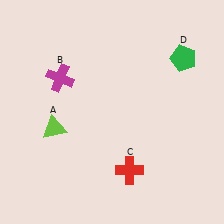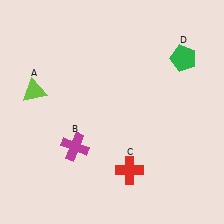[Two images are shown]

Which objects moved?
The objects that moved are: the lime triangle (A), the magenta cross (B).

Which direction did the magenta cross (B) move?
The magenta cross (B) moved down.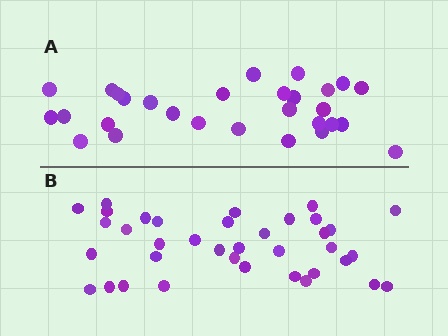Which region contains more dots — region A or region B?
Region B (the bottom region) has more dots.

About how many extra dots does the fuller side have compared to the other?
Region B has roughly 8 or so more dots than region A.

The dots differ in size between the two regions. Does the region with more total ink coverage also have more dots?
No. Region A has more total ink coverage because its dots are larger, but region B actually contains more individual dots. Total area can be misleading — the number of items is what matters here.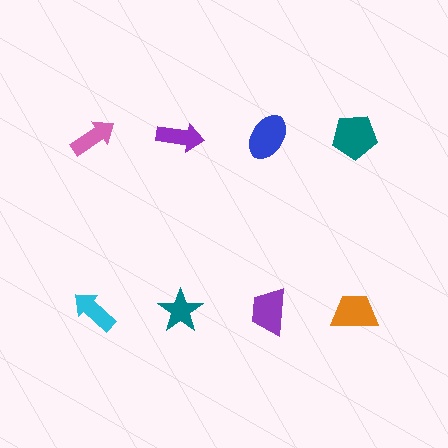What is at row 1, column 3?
A blue ellipse.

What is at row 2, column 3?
A purple trapezoid.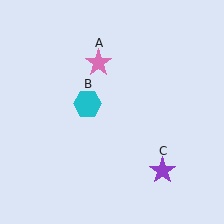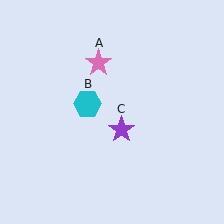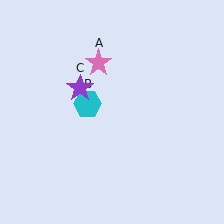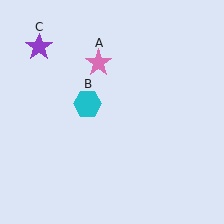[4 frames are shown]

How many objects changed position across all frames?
1 object changed position: purple star (object C).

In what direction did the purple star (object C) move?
The purple star (object C) moved up and to the left.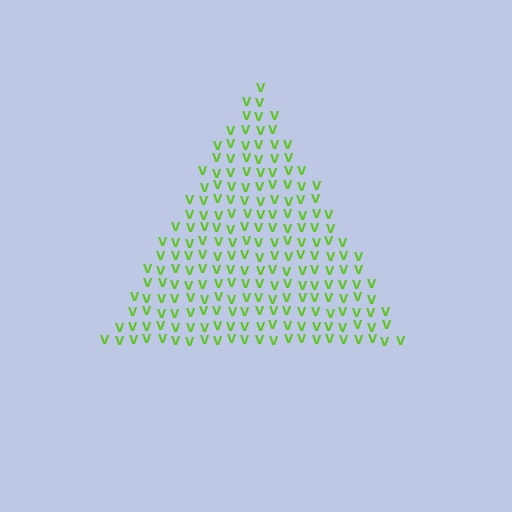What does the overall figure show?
The overall figure shows a triangle.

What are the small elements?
The small elements are letter V's.